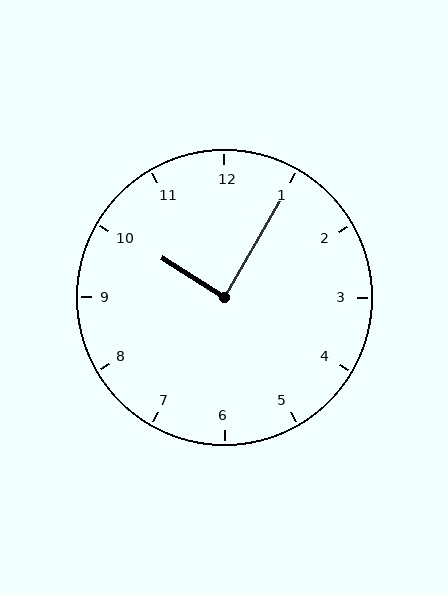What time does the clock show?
10:05.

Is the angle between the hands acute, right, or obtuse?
It is right.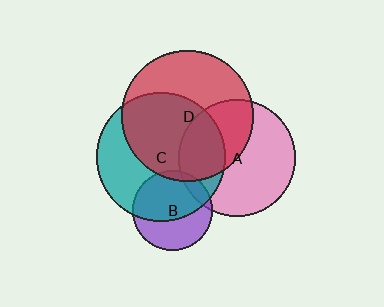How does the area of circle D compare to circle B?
Approximately 2.7 times.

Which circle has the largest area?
Circle D (red).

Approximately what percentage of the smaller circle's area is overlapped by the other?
Approximately 30%.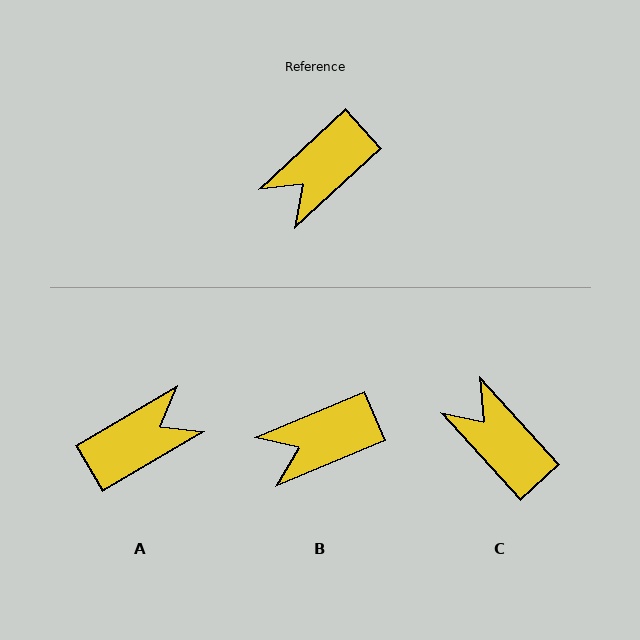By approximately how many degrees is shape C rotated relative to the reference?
Approximately 90 degrees clockwise.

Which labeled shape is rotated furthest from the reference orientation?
A, about 167 degrees away.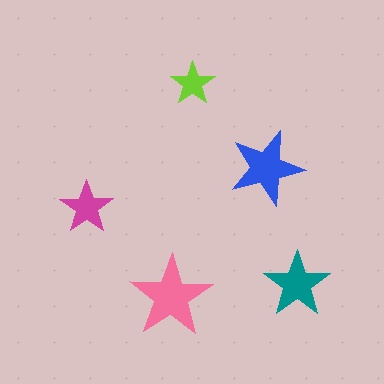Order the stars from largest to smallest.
the pink one, the blue one, the teal one, the magenta one, the lime one.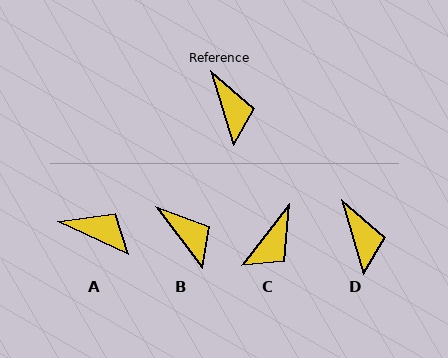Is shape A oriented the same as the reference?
No, it is off by about 48 degrees.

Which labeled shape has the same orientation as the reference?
D.